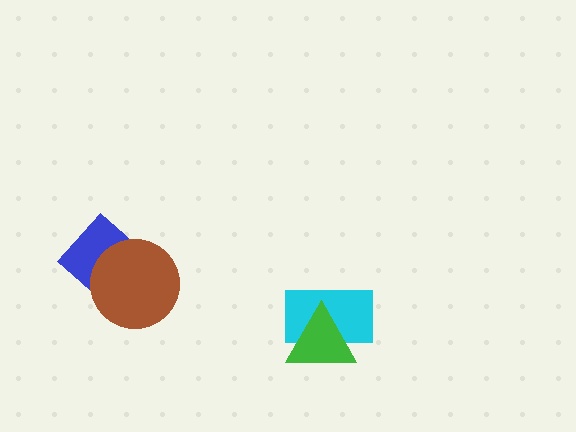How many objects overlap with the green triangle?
1 object overlaps with the green triangle.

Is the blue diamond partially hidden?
Yes, it is partially covered by another shape.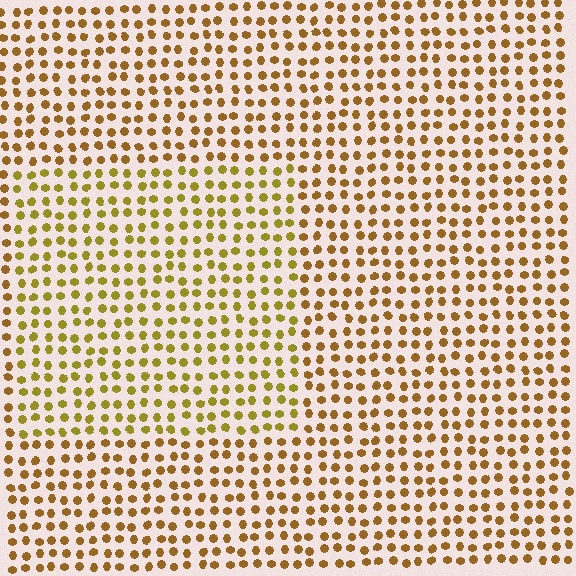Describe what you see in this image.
The image is filled with small brown elements in a uniform arrangement. A rectangle-shaped region is visible where the elements are tinted to a slightly different hue, forming a subtle color boundary.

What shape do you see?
I see a rectangle.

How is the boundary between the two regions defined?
The boundary is defined purely by a slight shift in hue (about 23 degrees). Spacing, size, and orientation are identical on both sides.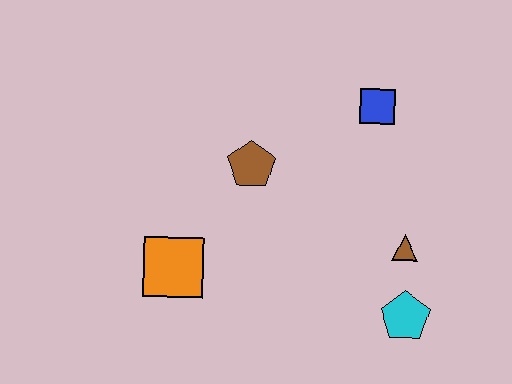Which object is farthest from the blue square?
The orange square is farthest from the blue square.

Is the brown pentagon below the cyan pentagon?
No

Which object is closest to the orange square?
The brown pentagon is closest to the orange square.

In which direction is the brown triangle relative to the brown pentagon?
The brown triangle is to the right of the brown pentagon.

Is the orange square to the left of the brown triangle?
Yes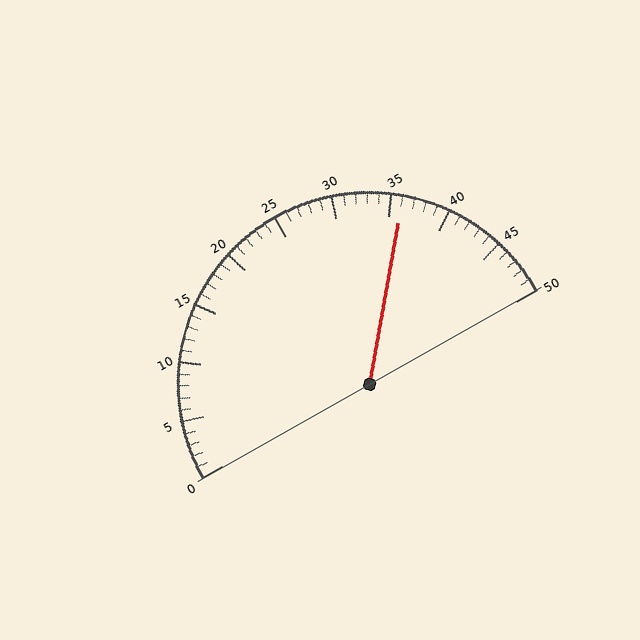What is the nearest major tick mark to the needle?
The nearest major tick mark is 35.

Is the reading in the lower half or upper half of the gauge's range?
The reading is in the upper half of the range (0 to 50).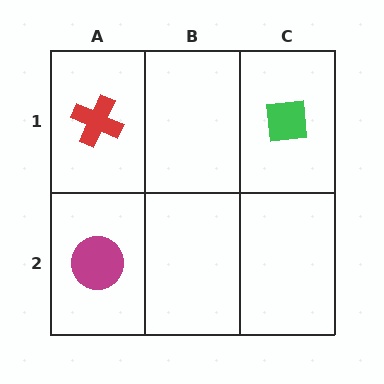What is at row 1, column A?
A red cross.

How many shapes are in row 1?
2 shapes.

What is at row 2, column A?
A magenta circle.